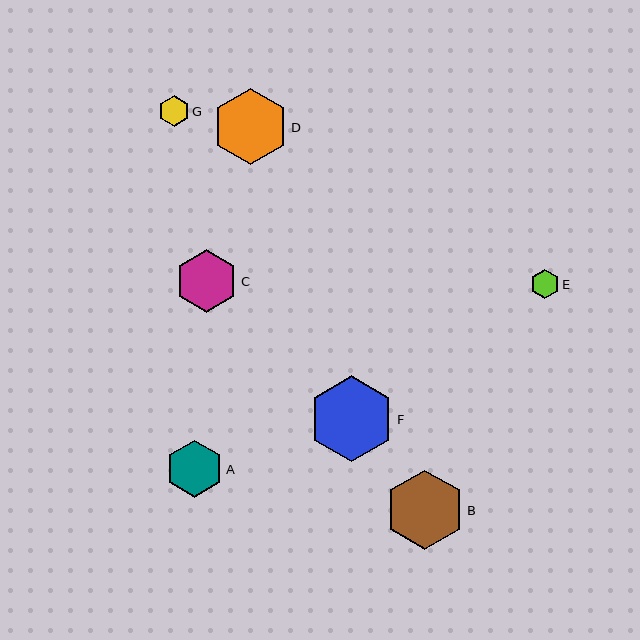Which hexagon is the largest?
Hexagon F is the largest with a size of approximately 86 pixels.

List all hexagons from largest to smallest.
From largest to smallest: F, B, D, C, A, G, E.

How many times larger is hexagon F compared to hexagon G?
Hexagon F is approximately 2.8 times the size of hexagon G.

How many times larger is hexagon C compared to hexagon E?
Hexagon C is approximately 2.2 times the size of hexagon E.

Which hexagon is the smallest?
Hexagon E is the smallest with a size of approximately 29 pixels.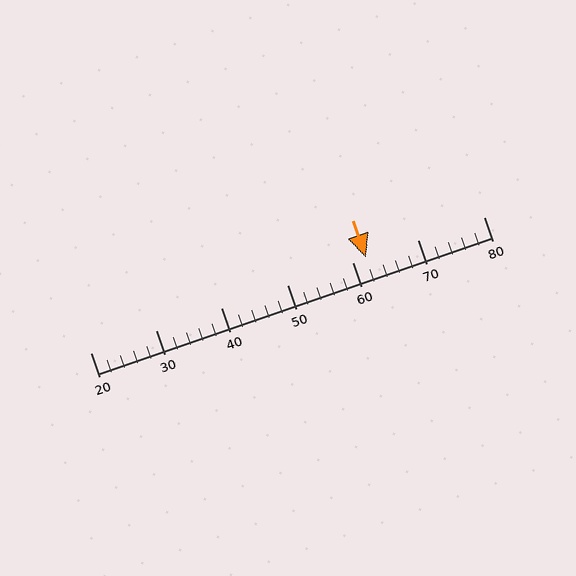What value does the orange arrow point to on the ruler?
The orange arrow points to approximately 62.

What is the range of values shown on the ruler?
The ruler shows values from 20 to 80.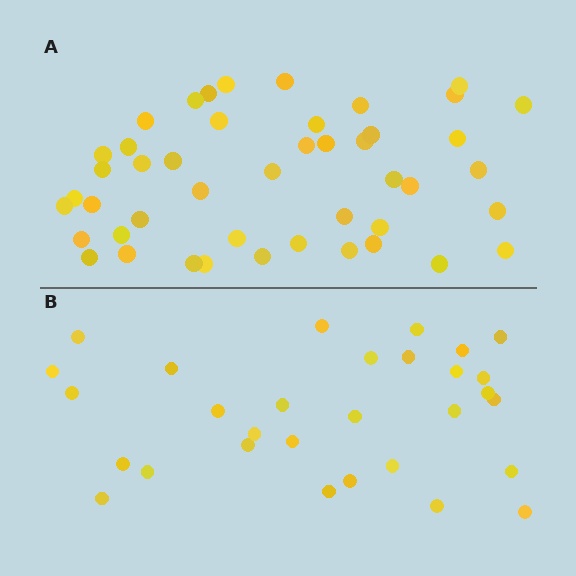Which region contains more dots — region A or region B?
Region A (the top region) has more dots.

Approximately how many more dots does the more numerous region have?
Region A has approximately 15 more dots than region B.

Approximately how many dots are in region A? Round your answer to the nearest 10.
About 50 dots. (The exact count is 46, which rounds to 50.)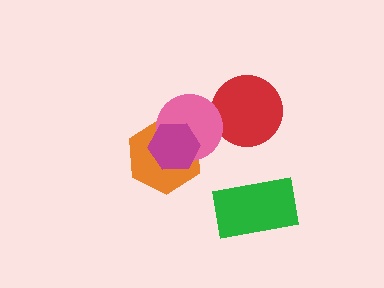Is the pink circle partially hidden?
Yes, it is partially covered by another shape.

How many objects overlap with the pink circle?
3 objects overlap with the pink circle.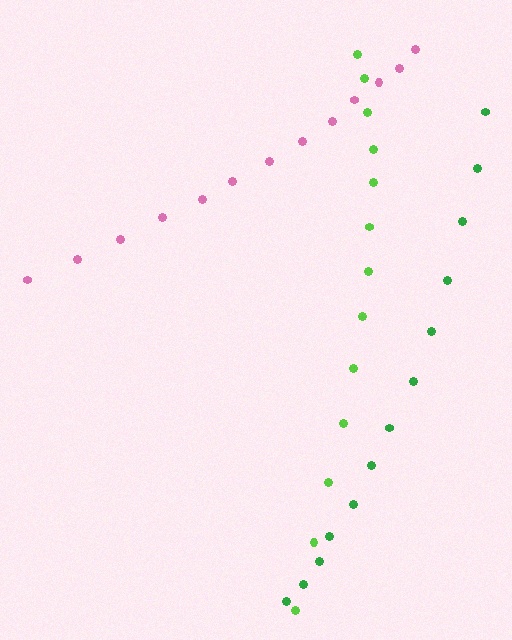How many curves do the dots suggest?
There are 3 distinct paths.